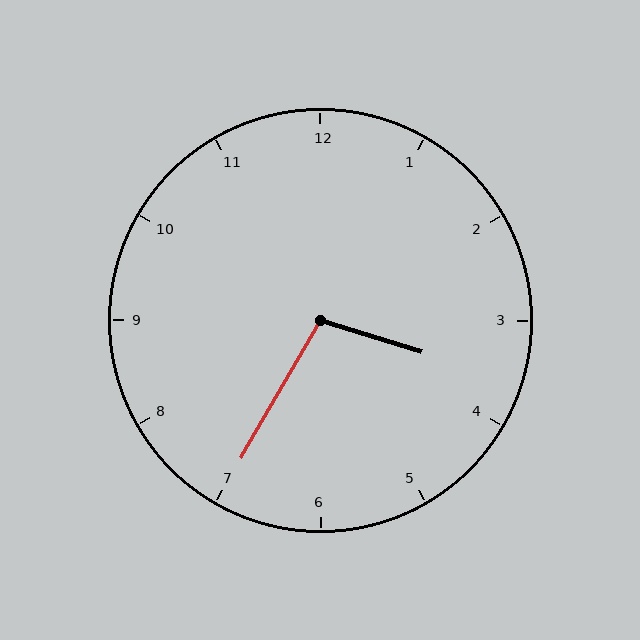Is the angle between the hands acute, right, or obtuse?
It is obtuse.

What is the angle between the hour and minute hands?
Approximately 102 degrees.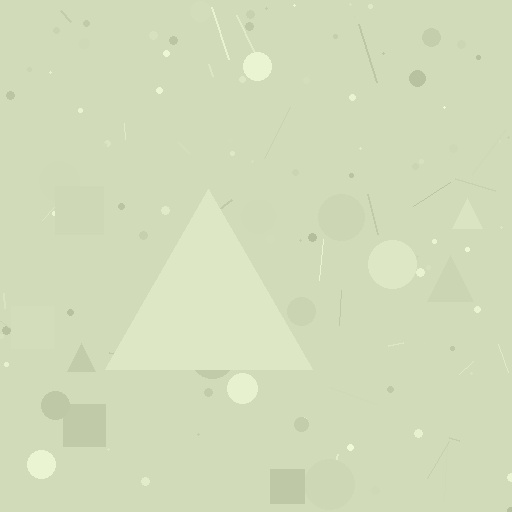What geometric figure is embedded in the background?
A triangle is embedded in the background.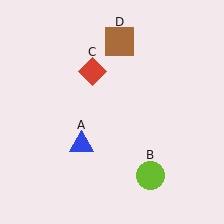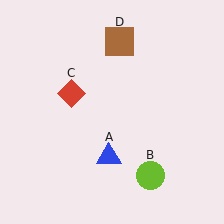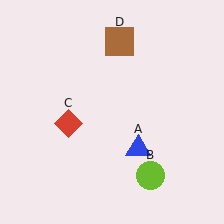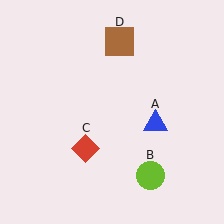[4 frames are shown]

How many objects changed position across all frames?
2 objects changed position: blue triangle (object A), red diamond (object C).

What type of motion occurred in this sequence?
The blue triangle (object A), red diamond (object C) rotated counterclockwise around the center of the scene.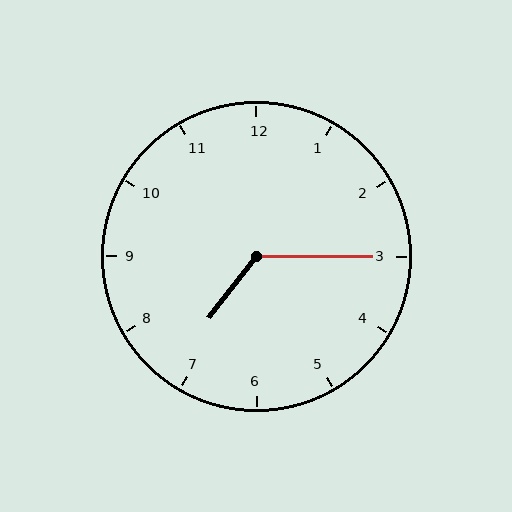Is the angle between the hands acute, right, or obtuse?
It is obtuse.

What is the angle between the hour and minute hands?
Approximately 128 degrees.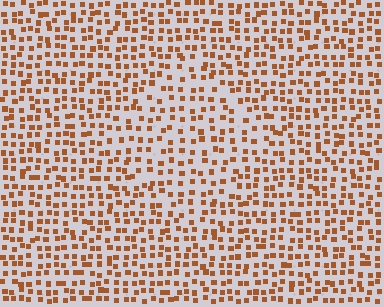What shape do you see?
I see a diamond.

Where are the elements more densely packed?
The elements are more densely packed outside the diamond boundary.